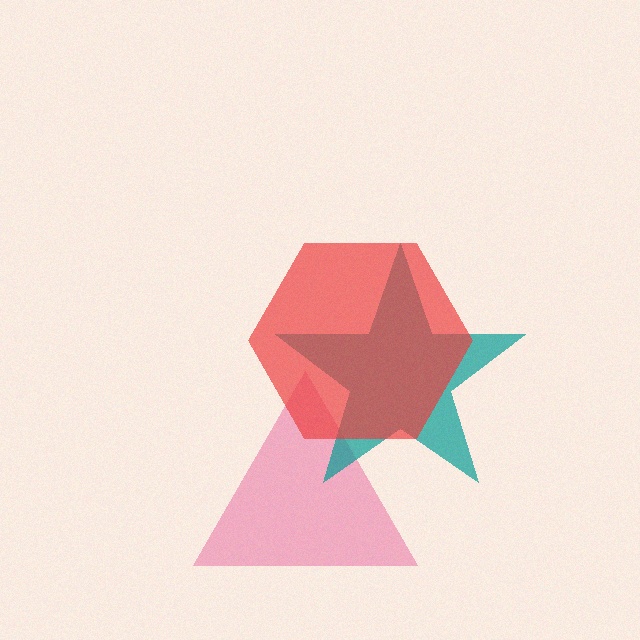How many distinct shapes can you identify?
There are 3 distinct shapes: a pink triangle, a teal star, a red hexagon.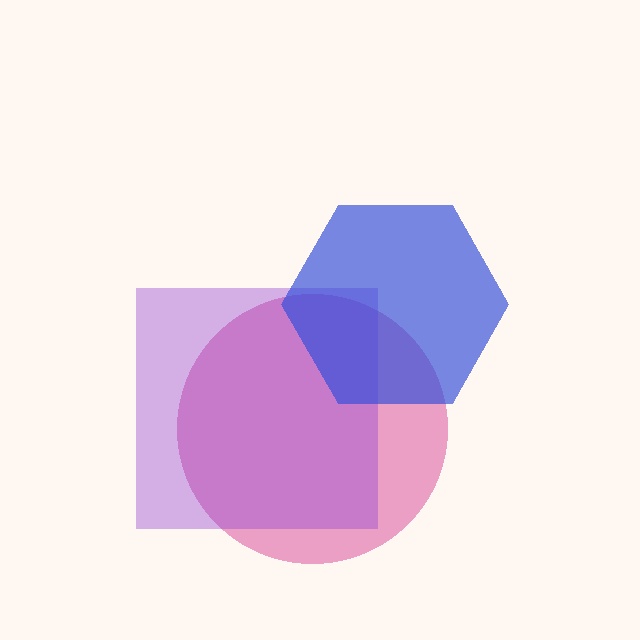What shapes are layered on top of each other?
The layered shapes are: a pink circle, a purple square, a blue hexagon.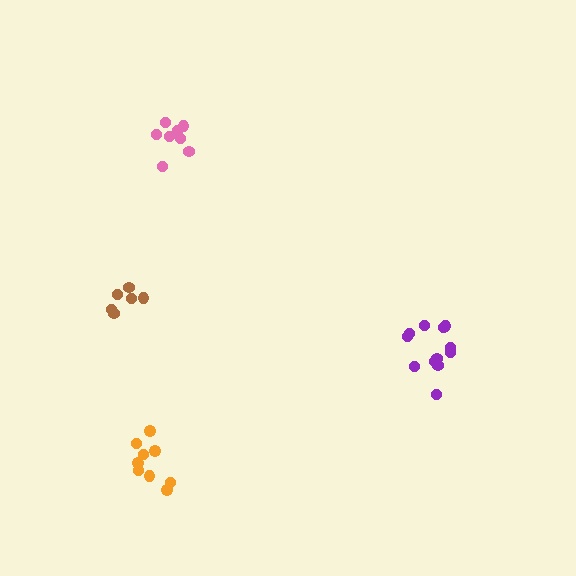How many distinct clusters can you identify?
There are 4 distinct clusters.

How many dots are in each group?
Group 1: 6 dots, Group 2: 8 dots, Group 3: 12 dots, Group 4: 9 dots (35 total).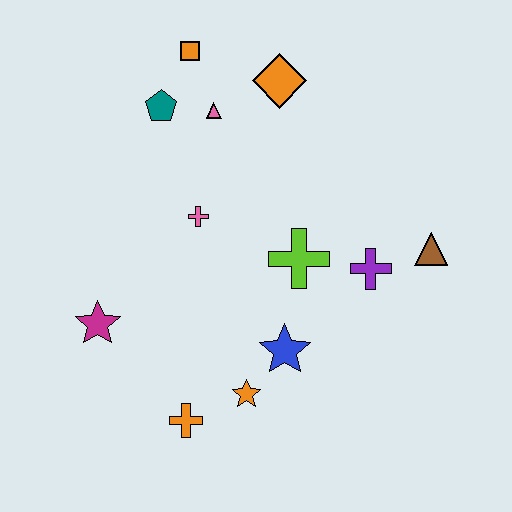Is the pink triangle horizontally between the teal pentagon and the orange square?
No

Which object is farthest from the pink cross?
The brown triangle is farthest from the pink cross.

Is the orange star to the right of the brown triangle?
No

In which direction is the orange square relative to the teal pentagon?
The orange square is above the teal pentagon.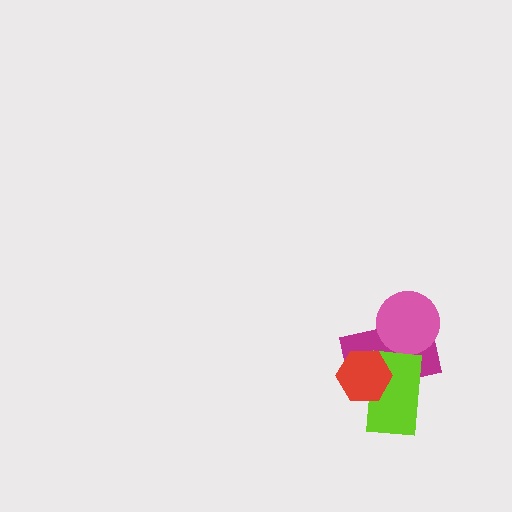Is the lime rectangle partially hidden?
Yes, it is partially covered by another shape.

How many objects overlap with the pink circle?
1 object overlaps with the pink circle.